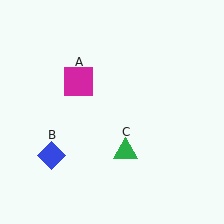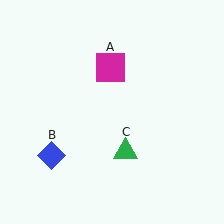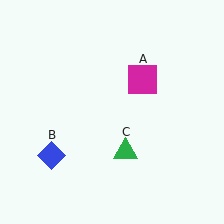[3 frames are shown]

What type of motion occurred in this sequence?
The magenta square (object A) rotated clockwise around the center of the scene.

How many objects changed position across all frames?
1 object changed position: magenta square (object A).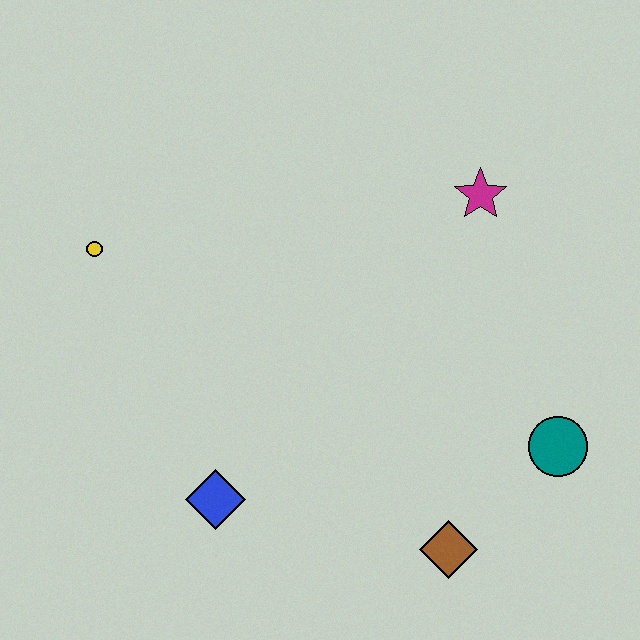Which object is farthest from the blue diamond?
The magenta star is farthest from the blue diamond.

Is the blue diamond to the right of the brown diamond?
No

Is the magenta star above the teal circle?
Yes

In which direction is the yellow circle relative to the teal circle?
The yellow circle is to the left of the teal circle.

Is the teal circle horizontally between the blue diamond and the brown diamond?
No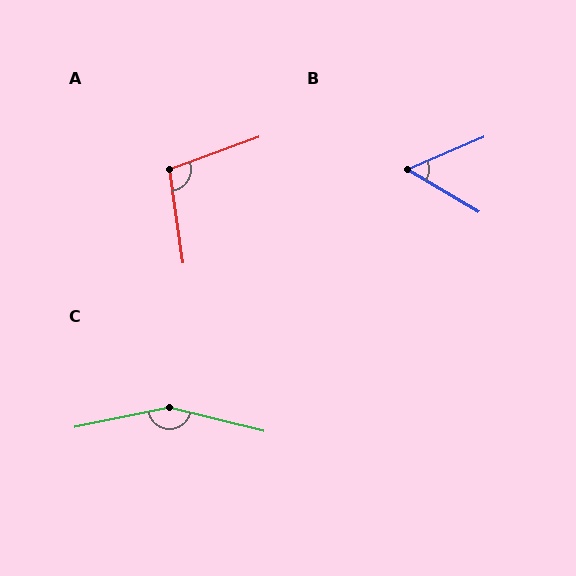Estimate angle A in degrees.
Approximately 102 degrees.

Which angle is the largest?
C, at approximately 154 degrees.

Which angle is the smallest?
B, at approximately 54 degrees.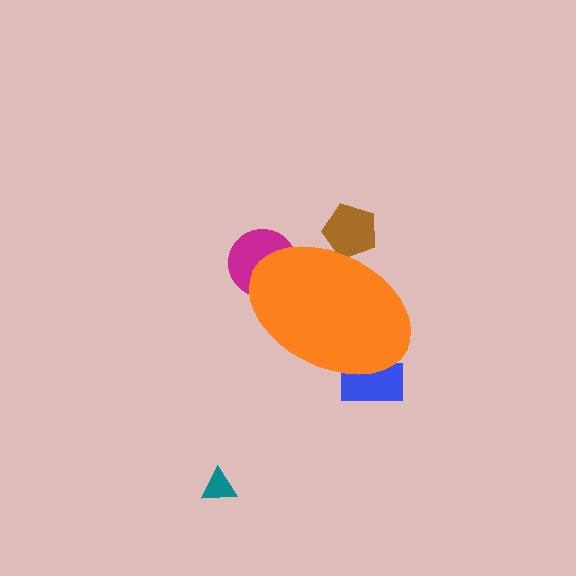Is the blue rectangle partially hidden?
Yes, the blue rectangle is partially hidden behind the orange ellipse.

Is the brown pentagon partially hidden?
Yes, the brown pentagon is partially hidden behind the orange ellipse.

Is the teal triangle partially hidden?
No, the teal triangle is fully visible.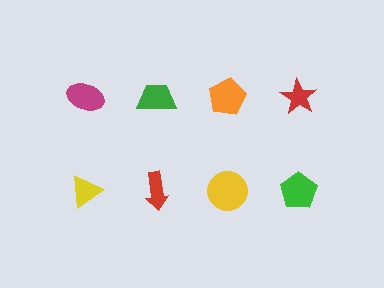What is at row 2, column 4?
A green pentagon.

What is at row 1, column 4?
A red star.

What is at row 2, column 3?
A yellow circle.